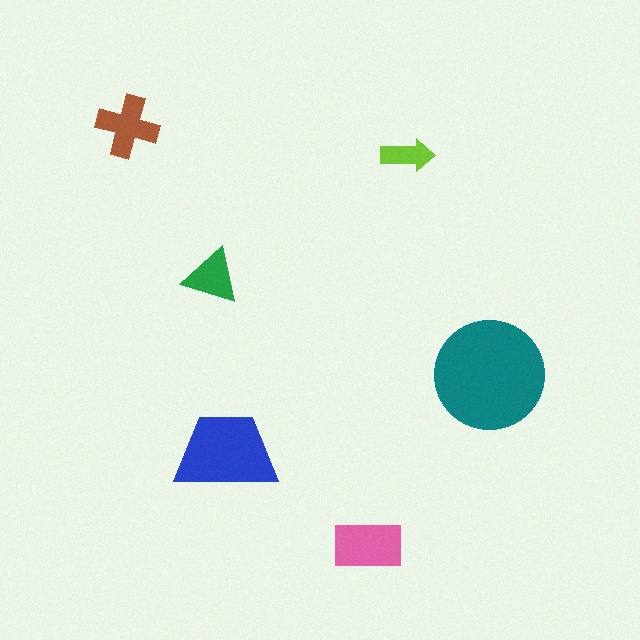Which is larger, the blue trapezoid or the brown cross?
The blue trapezoid.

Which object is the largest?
The teal circle.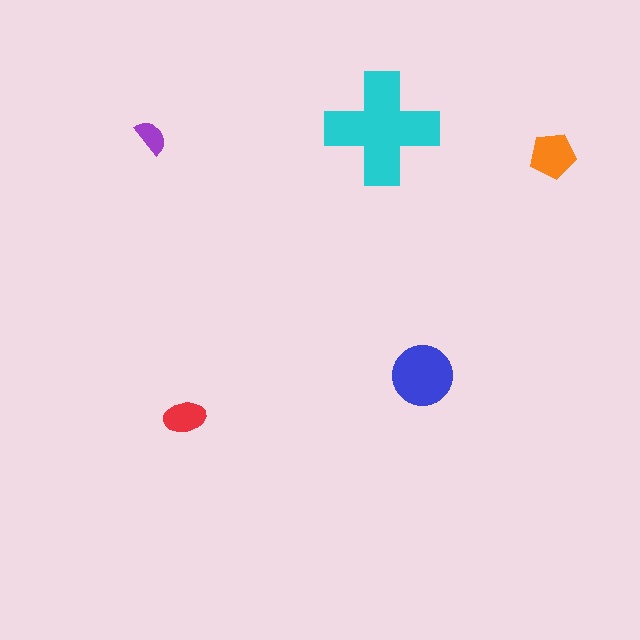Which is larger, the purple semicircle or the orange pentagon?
The orange pentagon.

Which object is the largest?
The cyan cross.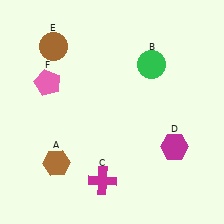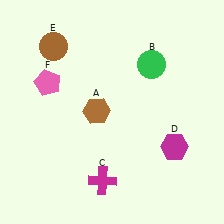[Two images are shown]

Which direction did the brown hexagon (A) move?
The brown hexagon (A) moved up.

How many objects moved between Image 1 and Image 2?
1 object moved between the two images.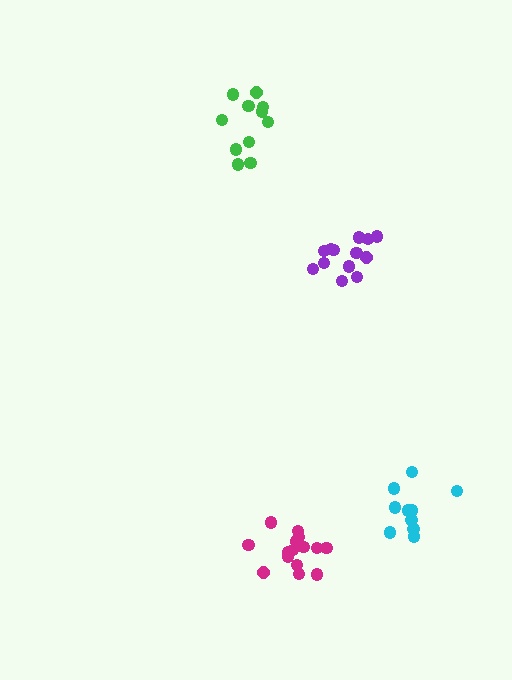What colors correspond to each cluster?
The clusters are colored: magenta, purple, green, cyan.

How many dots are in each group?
Group 1: 15 dots, Group 2: 13 dots, Group 3: 11 dots, Group 4: 10 dots (49 total).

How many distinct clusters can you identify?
There are 4 distinct clusters.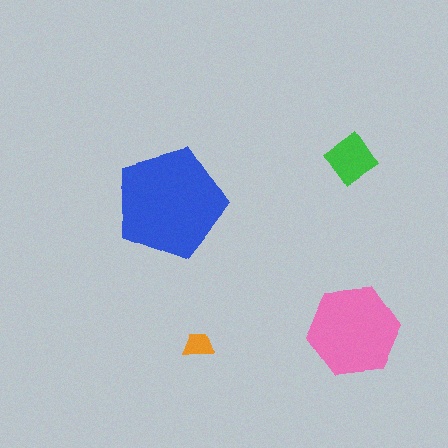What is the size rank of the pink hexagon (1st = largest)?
2nd.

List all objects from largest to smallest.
The blue pentagon, the pink hexagon, the green diamond, the orange trapezoid.